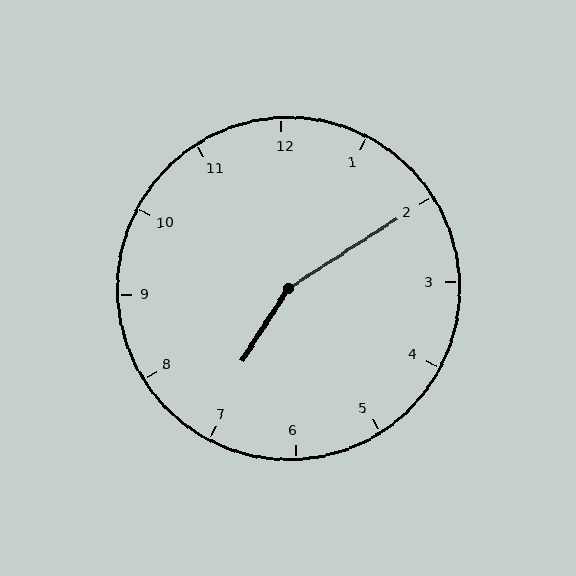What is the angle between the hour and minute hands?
Approximately 155 degrees.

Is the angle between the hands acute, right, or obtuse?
It is obtuse.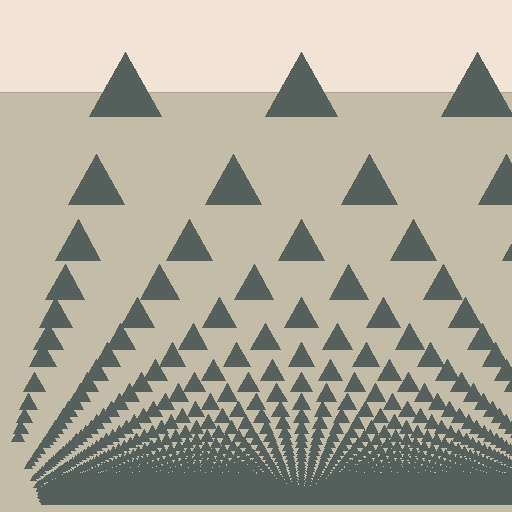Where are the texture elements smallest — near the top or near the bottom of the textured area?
Near the bottom.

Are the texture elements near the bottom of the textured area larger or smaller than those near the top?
Smaller. The gradient is inverted — elements near the bottom are smaller and denser.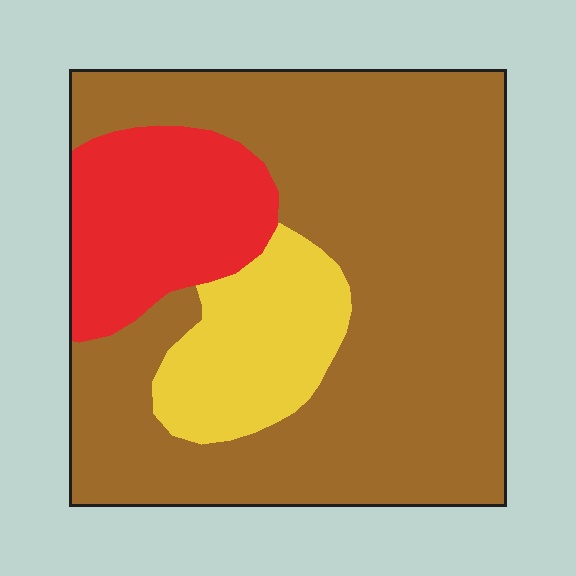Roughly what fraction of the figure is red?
Red takes up less than a quarter of the figure.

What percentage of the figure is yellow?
Yellow covers 14% of the figure.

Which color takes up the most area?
Brown, at roughly 70%.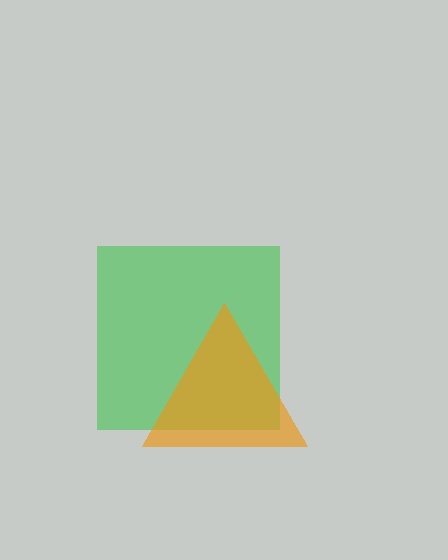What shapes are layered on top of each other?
The layered shapes are: a green square, an orange triangle.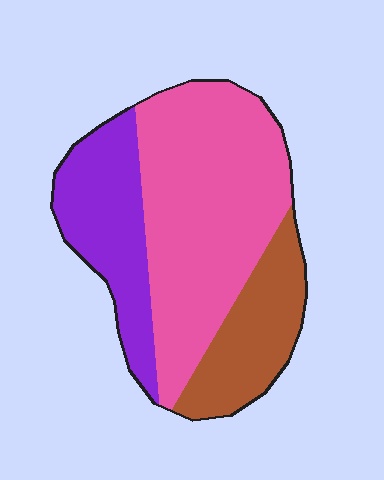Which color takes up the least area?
Brown, at roughly 20%.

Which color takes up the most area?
Pink, at roughly 55%.